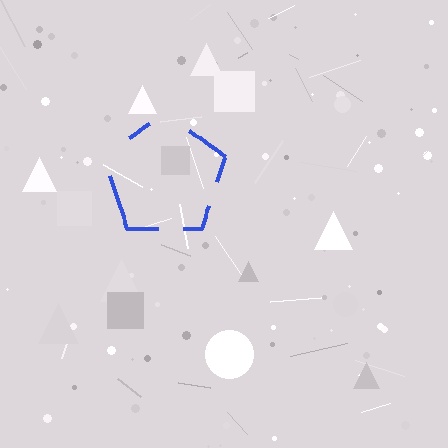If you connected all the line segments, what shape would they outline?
They would outline a pentagon.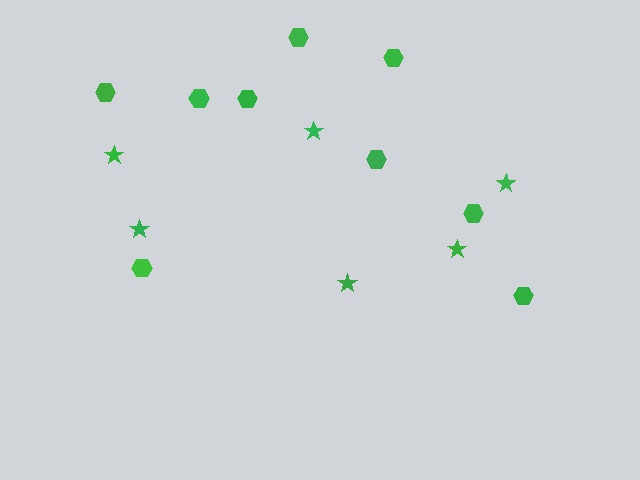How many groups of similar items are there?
There are 2 groups: one group of hexagons (9) and one group of stars (6).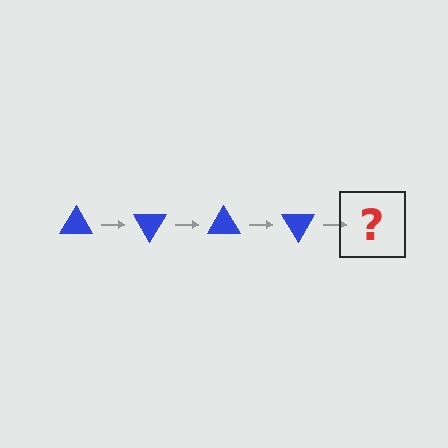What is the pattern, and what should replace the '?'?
The pattern is that the triangle rotates 60 degrees each step. The '?' should be a blue triangle rotated 240 degrees.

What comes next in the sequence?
The next element should be a blue triangle rotated 240 degrees.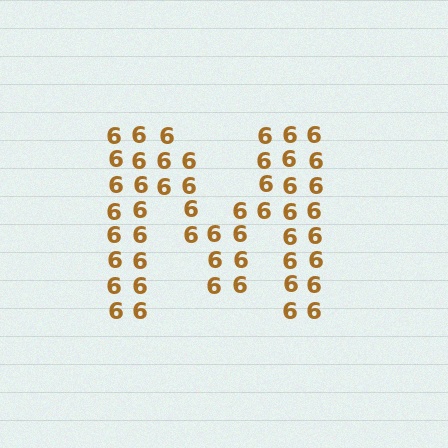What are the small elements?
The small elements are digit 6's.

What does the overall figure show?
The overall figure shows the letter M.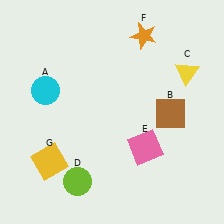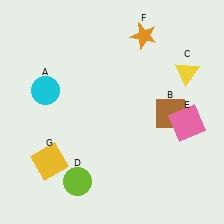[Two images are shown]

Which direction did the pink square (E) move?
The pink square (E) moved right.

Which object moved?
The pink square (E) moved right.